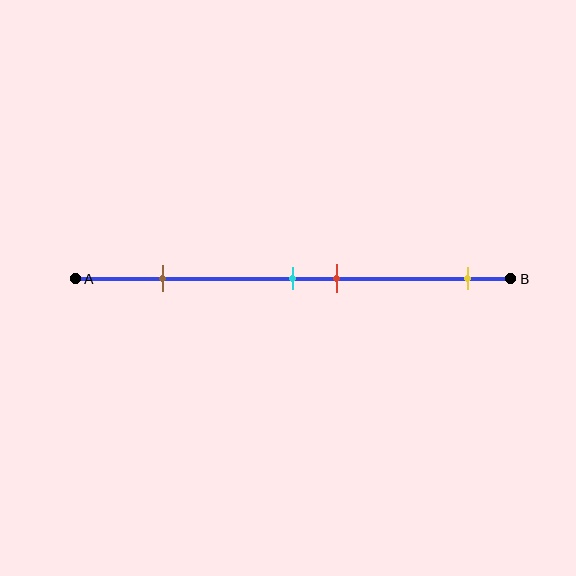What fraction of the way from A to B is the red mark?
The red mark is approximately 60% (0.6) of the way from A to B.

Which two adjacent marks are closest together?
The cyan and red marks are the closest adjacent pair.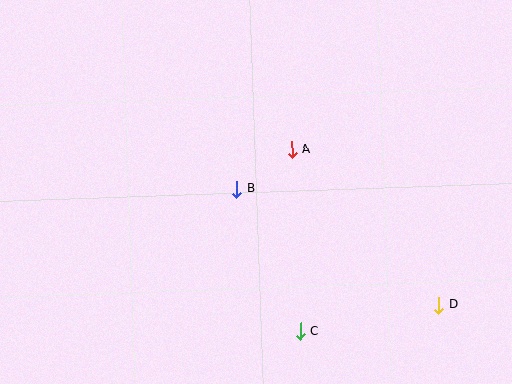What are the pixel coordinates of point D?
Point D is at (439, 305).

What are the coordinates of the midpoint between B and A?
The midpoint between B and A is at (264, 169).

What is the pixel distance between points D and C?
The distance between D and C is 141 pixels.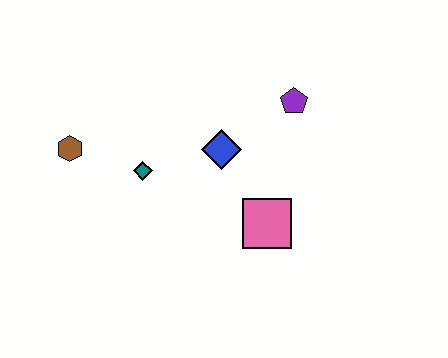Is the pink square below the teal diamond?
Yes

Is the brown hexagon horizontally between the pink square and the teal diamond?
No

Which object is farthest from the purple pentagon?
The brown hexagon is farthest from the purple pentagon.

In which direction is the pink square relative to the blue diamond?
The pink square is below the blue diamond.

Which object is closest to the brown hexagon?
The teal diamond is closest to the brown hexagon.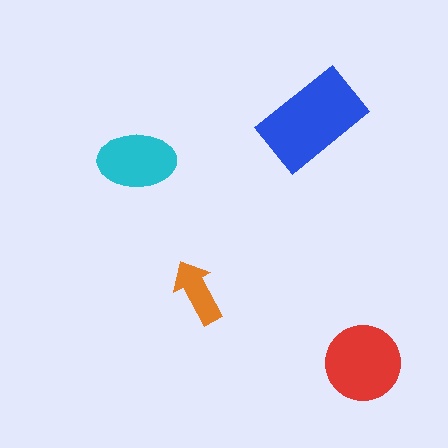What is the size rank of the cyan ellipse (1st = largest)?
3rd.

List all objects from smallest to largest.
The orange arrow, the cyan ellipse, the red circle, the blue rectangle.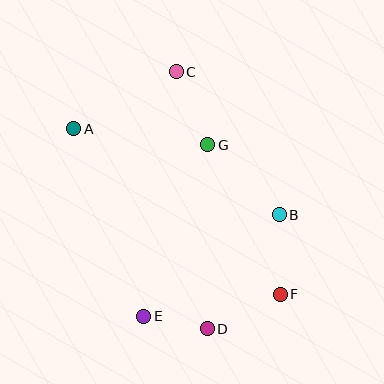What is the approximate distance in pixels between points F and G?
The distance between F and G is approximately 166 pixels.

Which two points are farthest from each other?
Points A and F are farthest from each other.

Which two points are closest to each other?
Points D and E are closest to each other.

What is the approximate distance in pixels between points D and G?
The distance between D and G is approximately 184 pixels.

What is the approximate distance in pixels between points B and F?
The distance between B and F is approximately 79 pixels.